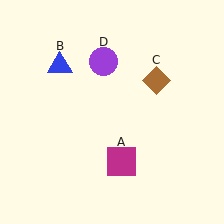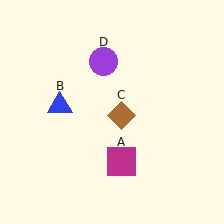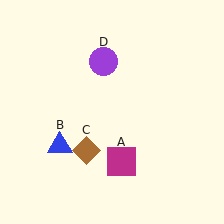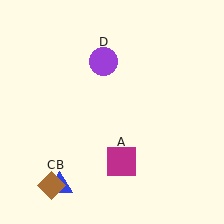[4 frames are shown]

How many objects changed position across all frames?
2 objects changed position: blue triangle (object B), brown diamond (object C).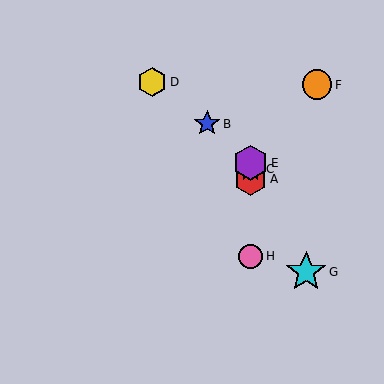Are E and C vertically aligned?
Yes, both are at x≈251.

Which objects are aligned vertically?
Objects A, C, E, H are aligned vertically.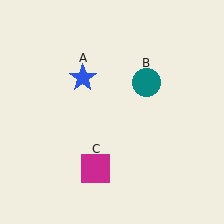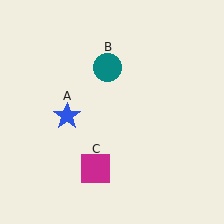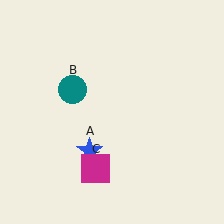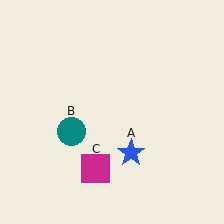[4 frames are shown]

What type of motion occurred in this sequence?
The blue star (object A), teal circle (object B) rotated counterclockwise around the center of the scene.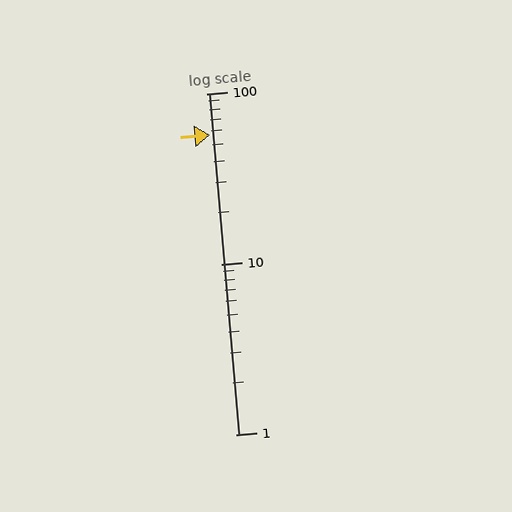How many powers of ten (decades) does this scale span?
The scale spans 2 decades, from 1 to 100.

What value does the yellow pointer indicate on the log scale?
The pointer indicates approximately 57.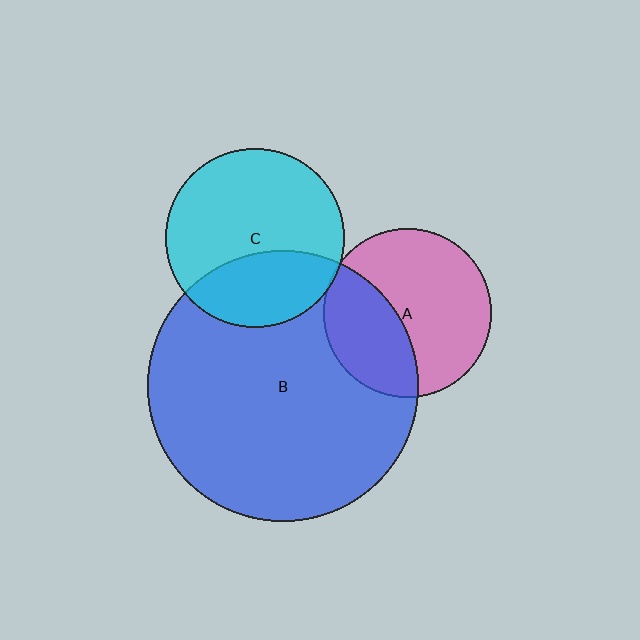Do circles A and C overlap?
Yes.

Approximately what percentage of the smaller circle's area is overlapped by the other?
Approximately 5%.